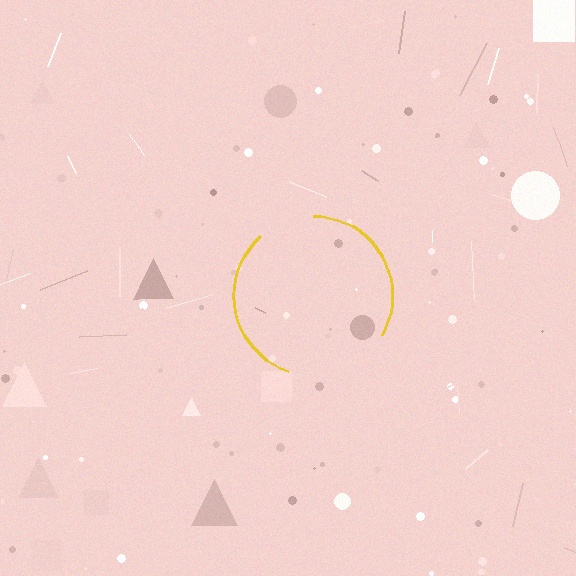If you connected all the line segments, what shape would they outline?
They would outline a circle.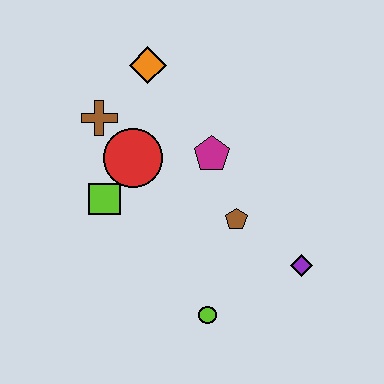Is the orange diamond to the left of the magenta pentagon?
Yes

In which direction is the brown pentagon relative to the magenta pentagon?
The brown pentagon is below the magenta pentagon.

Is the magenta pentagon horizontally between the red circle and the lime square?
No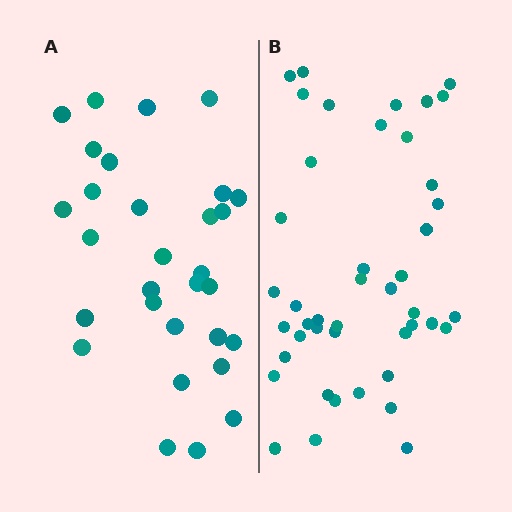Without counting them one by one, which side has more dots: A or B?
Region B (the right region) has more dots.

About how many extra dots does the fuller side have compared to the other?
Region B has approximately 15 more dots than region A.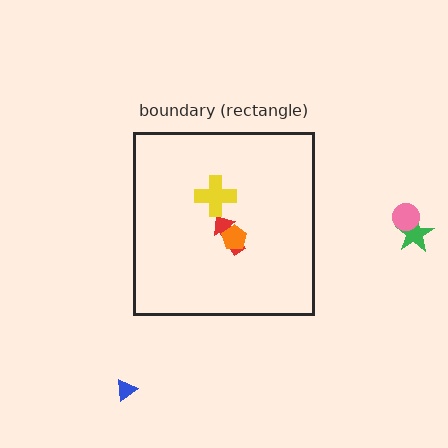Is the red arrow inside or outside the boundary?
Inside.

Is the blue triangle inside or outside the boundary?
Outside.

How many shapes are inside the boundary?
3 inside, 3 outside.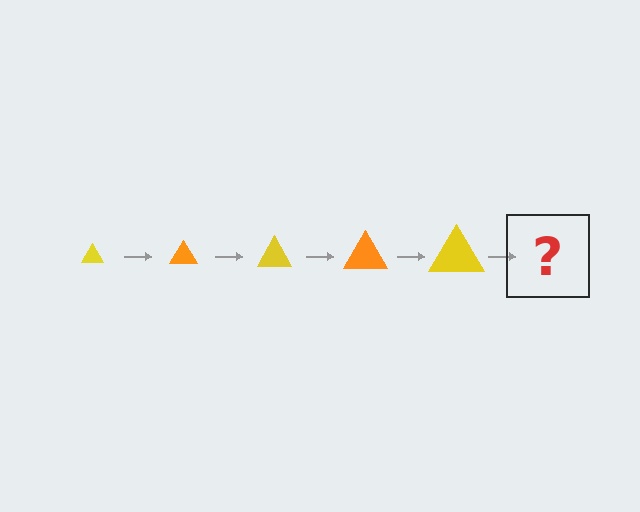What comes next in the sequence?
The next element should be an orange triangle, larger than the previous one.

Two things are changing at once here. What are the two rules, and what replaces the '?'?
The two rules are that the triangle grows larger each step and the color cycles through yellow and orange. The '?' should be an orange triangle, larger than the previous one.